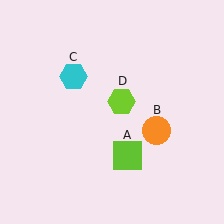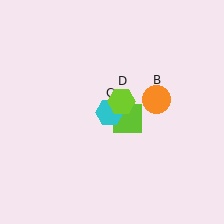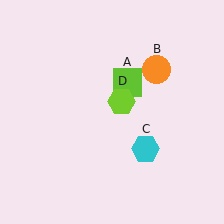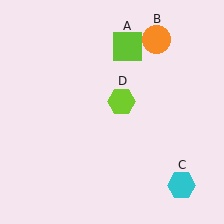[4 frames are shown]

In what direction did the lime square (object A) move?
The lime square (object A) moved up.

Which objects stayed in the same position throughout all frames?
Lime hexagon (object D) remained stationary.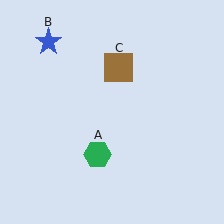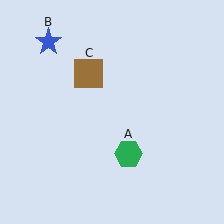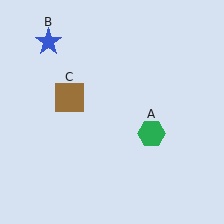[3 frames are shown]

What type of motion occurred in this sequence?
The green hexagon (object A), brown square (object C) rotated counterclockwise around the center of the scene.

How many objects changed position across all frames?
2 objects changed position: green hexagon (object A), brown square (object C).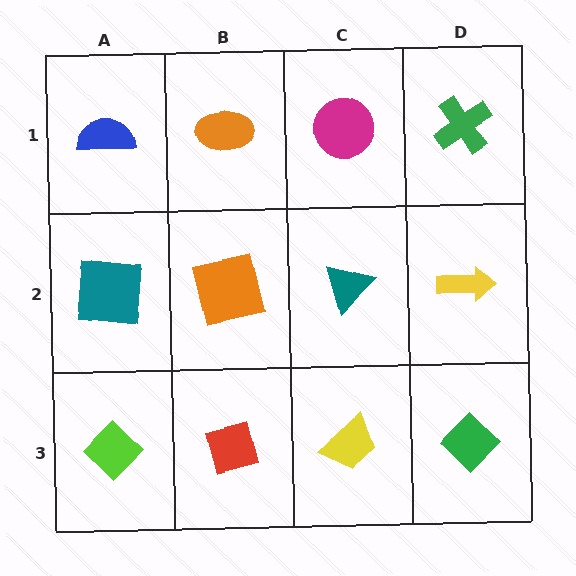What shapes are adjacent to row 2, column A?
A blue semicircle (row 1, column A), a lime diamond (row 3, column A), an orange square (row 2, column B).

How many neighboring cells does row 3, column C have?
3.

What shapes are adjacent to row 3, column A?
A teal square (row 2, column A), a red diamond (row 3, column B).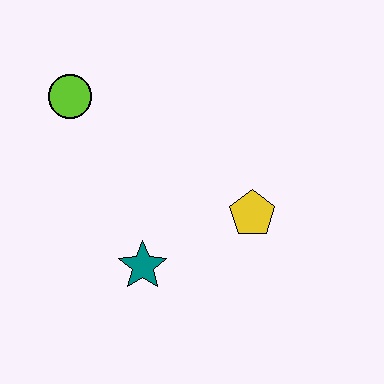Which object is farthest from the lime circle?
The yellow pentagon is farthest from the lime circle.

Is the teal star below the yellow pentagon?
Yes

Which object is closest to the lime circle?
The teal star is closest to the lime circle.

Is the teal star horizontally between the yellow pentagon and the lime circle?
Yes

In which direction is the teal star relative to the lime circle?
The teal star is below the lime circle.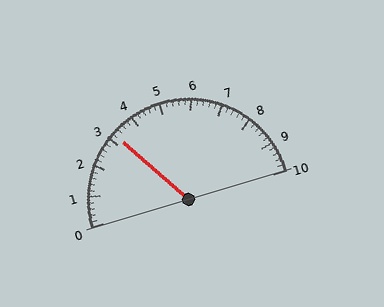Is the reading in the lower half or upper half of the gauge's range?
The reading is in the lower half of the range (0 to 10).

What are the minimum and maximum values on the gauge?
The gauge ranges from 0 to 10.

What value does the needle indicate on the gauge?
The needle indicates approximately 3.2.